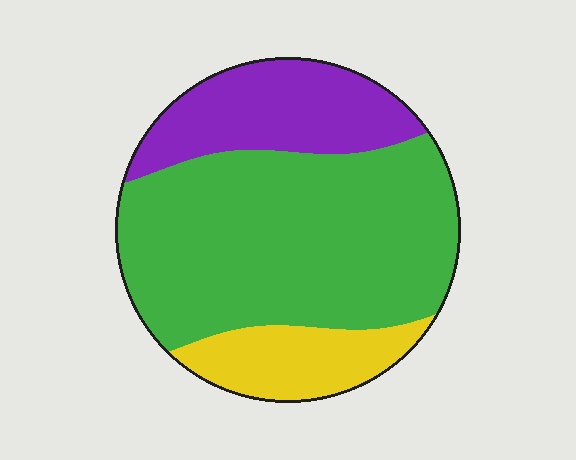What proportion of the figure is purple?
Purple covers 23% of the figure.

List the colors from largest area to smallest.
From largest to smallest: green, purple, yellow.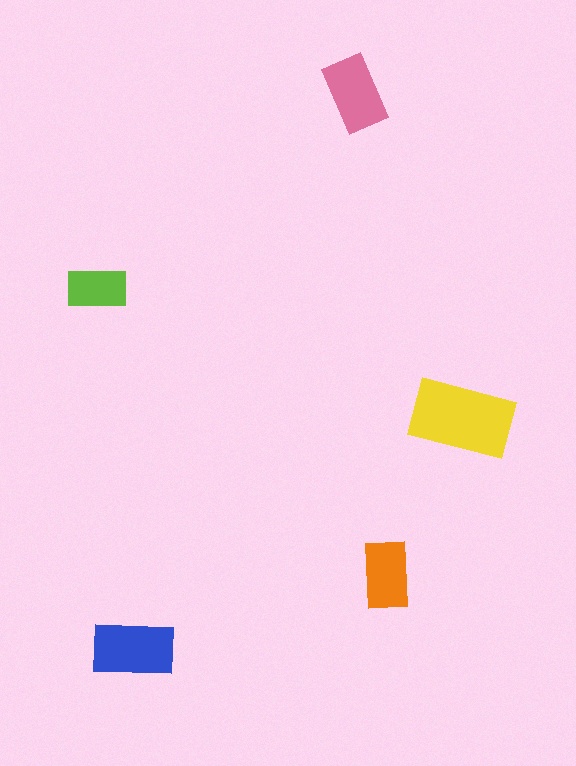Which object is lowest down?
The blue rectangle is bottommost.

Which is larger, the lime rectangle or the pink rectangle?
The pink one.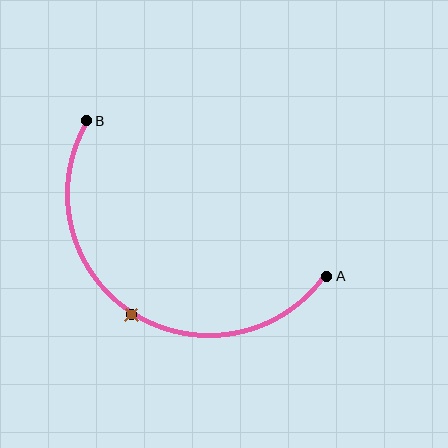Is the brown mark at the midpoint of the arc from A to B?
Yes. The brown mark lies on the arc at equal arc-length from both A and B — it is the arc midpoint.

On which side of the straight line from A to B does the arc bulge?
The arc bulges below the straight line connecting A and B.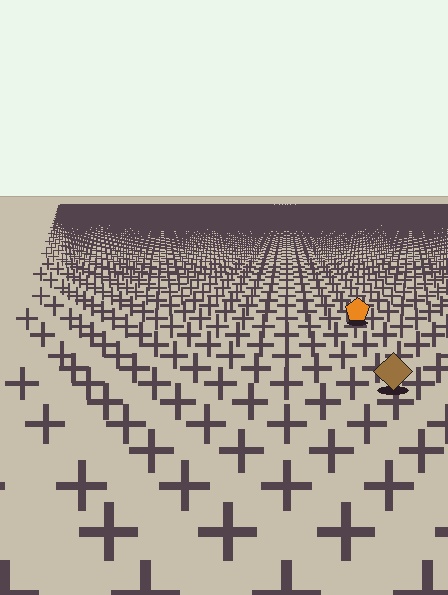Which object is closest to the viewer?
The brown diamond is closest. The texture marks near it are larger and more spread out.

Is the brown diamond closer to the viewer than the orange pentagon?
Yes. The brown diamond is closer — you can tell from the texture gradient: the ground texture is coarser near it.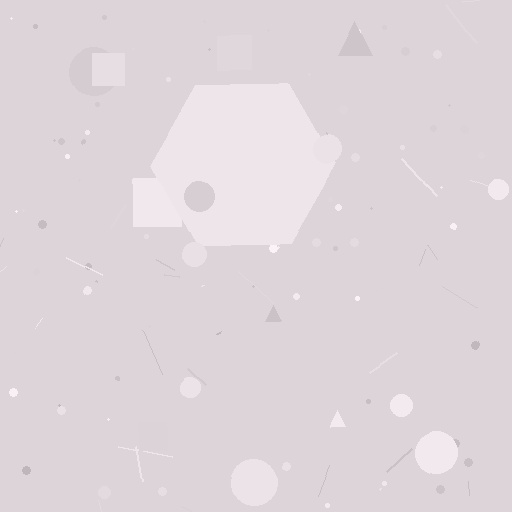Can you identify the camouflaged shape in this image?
The camouflaged shape is a hexagon.